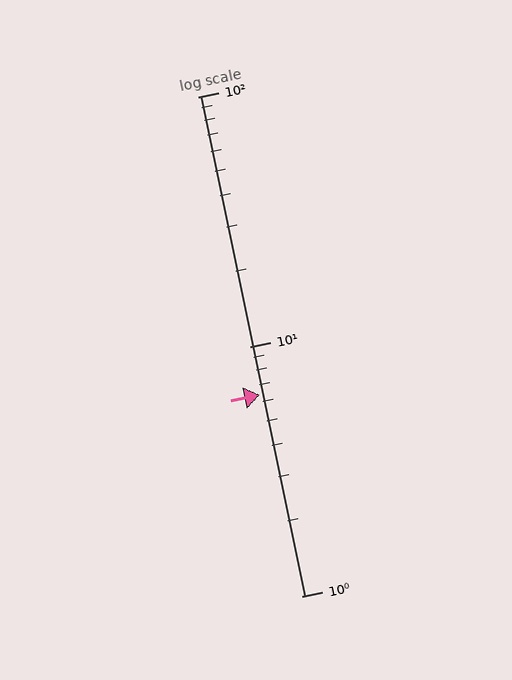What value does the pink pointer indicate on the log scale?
The pointer indicates approximately 6.4.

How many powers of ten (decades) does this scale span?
The scale spans 2 decades, from 1 to 100.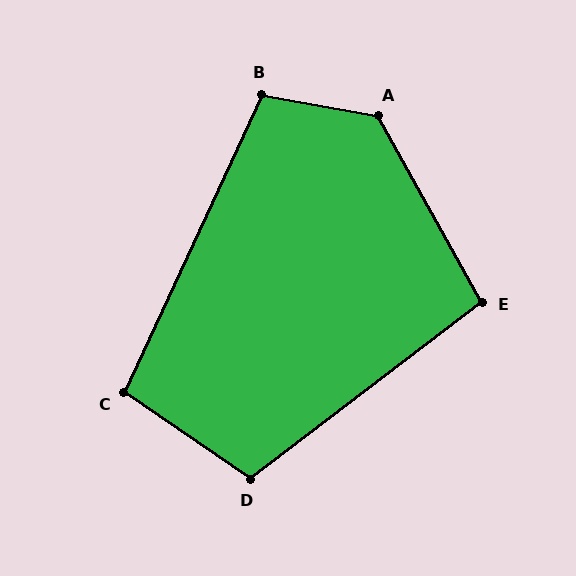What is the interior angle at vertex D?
Approximately 108 degrees (obtuse).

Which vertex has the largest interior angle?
A, at approximately 129 degrees.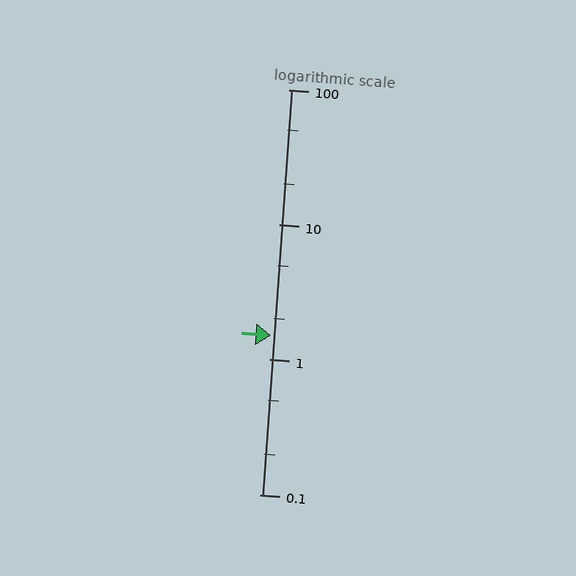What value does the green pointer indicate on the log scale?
The pointer indicates approximately 1.5.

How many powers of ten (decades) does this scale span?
The scale spans 3 decades, from 0.1 to 100.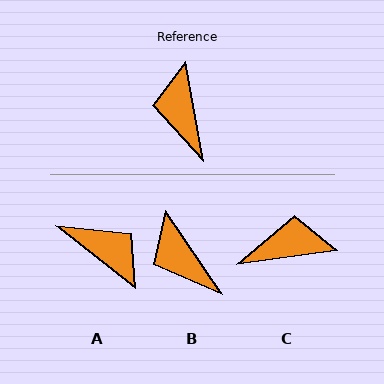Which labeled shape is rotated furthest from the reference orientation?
A, about 139 degrees away.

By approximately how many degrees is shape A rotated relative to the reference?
Approximately 139 degrees clockwise.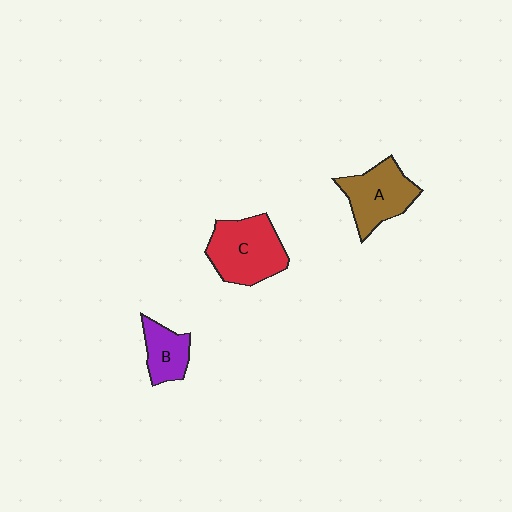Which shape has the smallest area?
Shape B (purple).